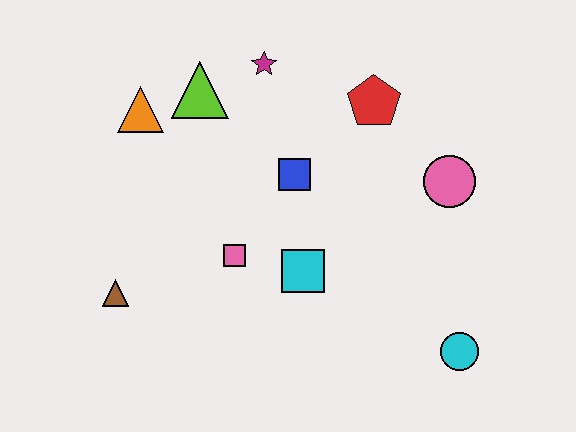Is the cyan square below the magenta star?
Yes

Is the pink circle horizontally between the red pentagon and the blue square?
No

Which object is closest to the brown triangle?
The pink square is closest to the brown triangle.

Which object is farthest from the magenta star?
The cyan circle is farthest from the magenta star.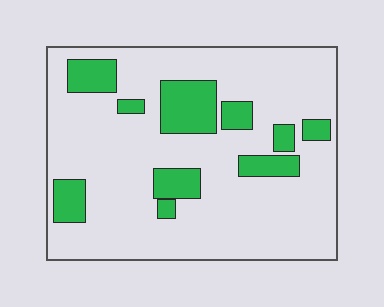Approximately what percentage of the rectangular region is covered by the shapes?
Approximately 20%.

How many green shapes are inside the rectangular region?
10.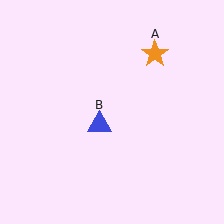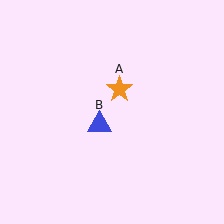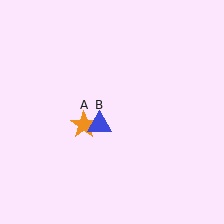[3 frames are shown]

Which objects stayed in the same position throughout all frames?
Blue triangle (object B) remained stationary.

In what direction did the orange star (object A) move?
The orange star (object A) moved down and to the left.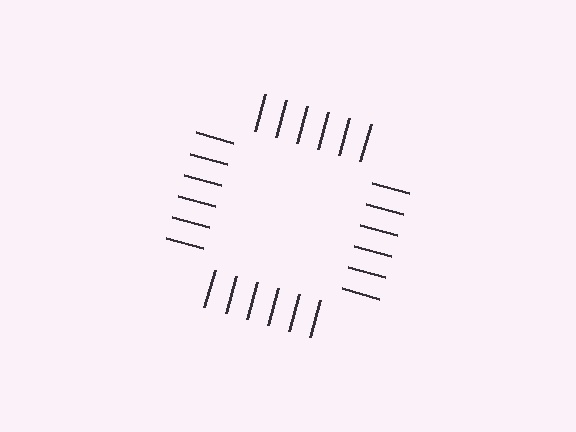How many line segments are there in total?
24 — 6 along each of the 4 edges.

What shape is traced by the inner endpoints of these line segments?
An illusory square — the line segments terminate on its edges but no continuous stroke is drawn.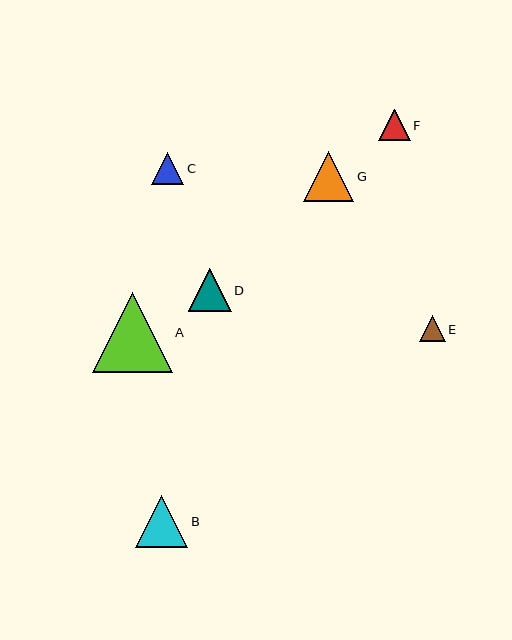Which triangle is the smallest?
Triangle E is the smallest with a size of approximately 26 pixels.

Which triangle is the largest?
Triangle A is the largest with a size of approximately 80 pixels.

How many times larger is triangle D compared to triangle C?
Triangle D is approximately 1.3 times the size of triangle C.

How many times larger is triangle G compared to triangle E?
Triangle G is approximately 1.9 times the size of triangle E.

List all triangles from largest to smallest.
From largest to smallest: A, B, G, D, C, F, E.